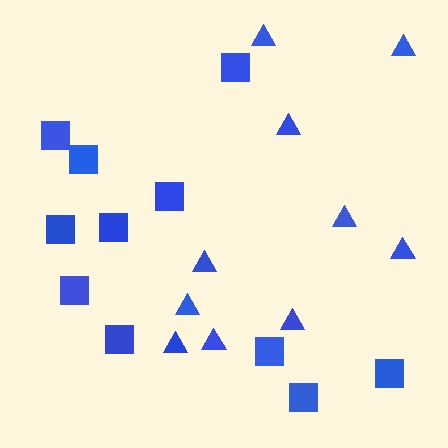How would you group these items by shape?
There are 2 groups: one group of triangles (10) and one group of squares (11).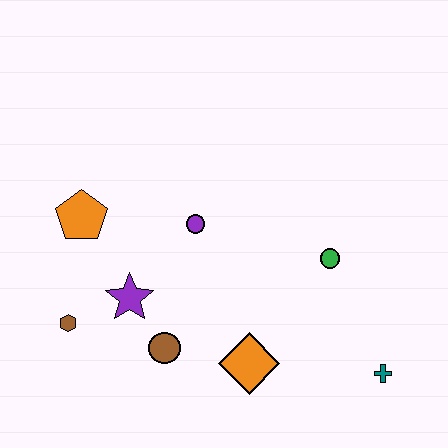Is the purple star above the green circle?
No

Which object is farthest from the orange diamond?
The orange pentagon is farthest from the orange diamond.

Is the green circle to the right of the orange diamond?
Yes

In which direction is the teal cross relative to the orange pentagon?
The teal cross is to the right of the orange pentagon.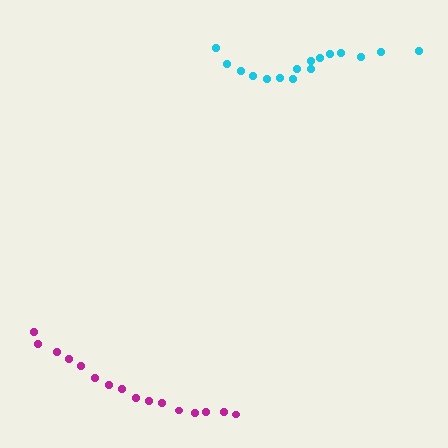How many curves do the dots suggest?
There are 2 distinct paths.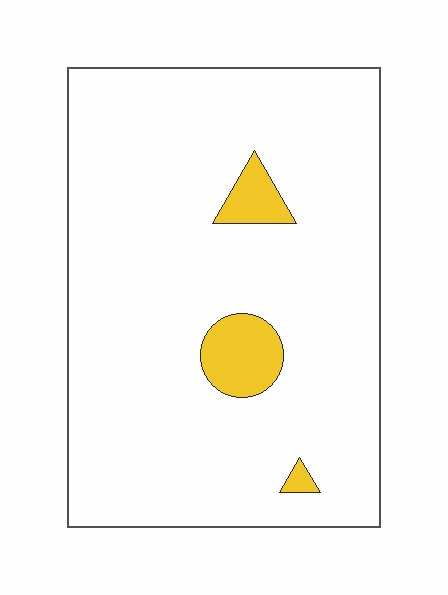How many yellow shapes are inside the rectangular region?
3.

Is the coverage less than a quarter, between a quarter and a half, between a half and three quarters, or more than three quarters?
Less than a quarter.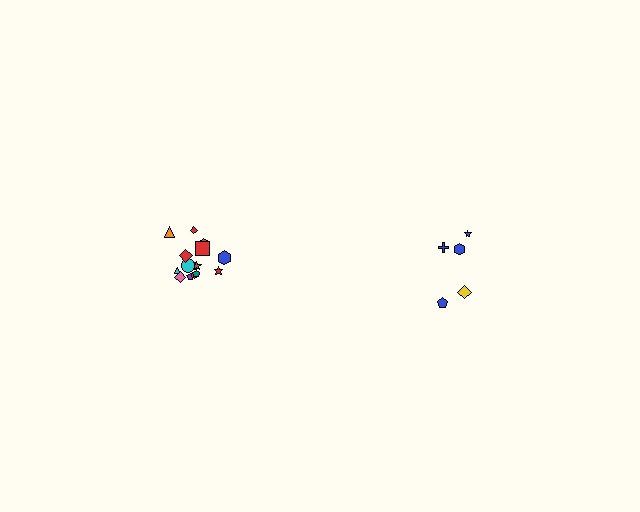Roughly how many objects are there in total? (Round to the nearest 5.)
Roughly 20 objects in total.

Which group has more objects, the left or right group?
The left group.